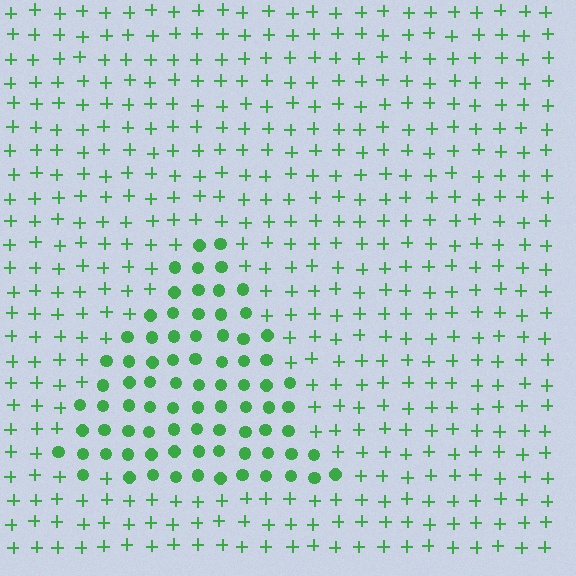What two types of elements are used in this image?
The image uses circles inside the triangle region and plus signs outside it.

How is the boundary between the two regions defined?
The boundary is defined by a change in element shape: circles inside vs. plus signs outside. All elements share the same color and spacing.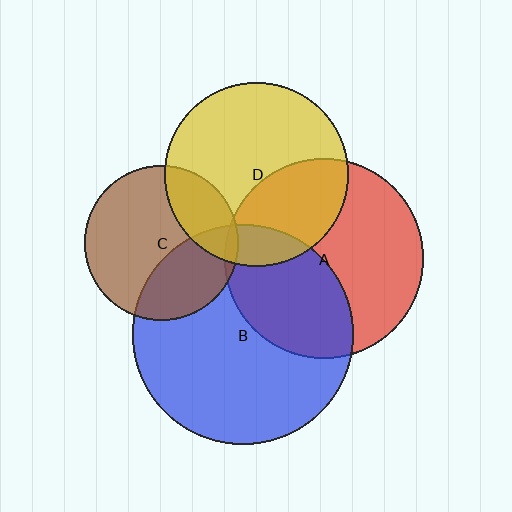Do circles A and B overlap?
Yes.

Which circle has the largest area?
Circle B (blue).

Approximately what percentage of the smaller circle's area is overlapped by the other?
Approximately 40%.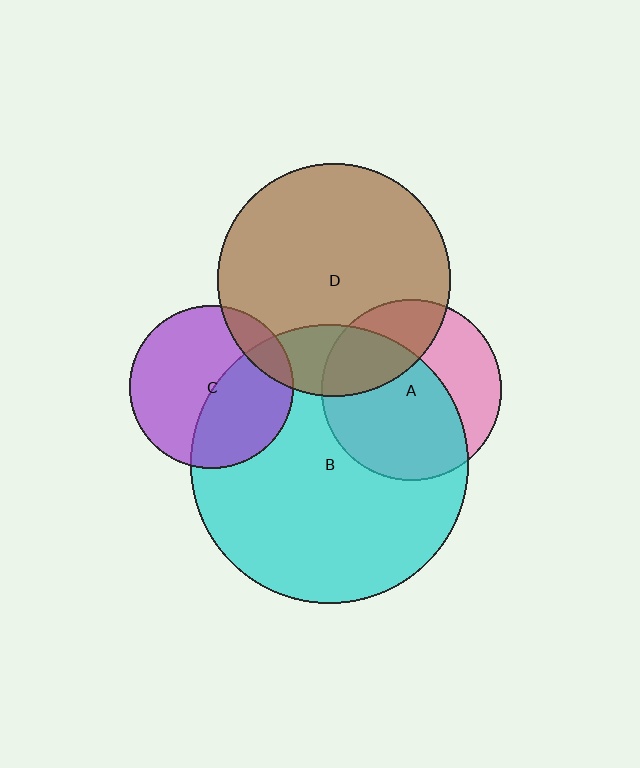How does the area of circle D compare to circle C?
Approximately 2.0 times.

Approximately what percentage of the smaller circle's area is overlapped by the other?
Approximately 65%.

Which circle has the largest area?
Circle B (cyan).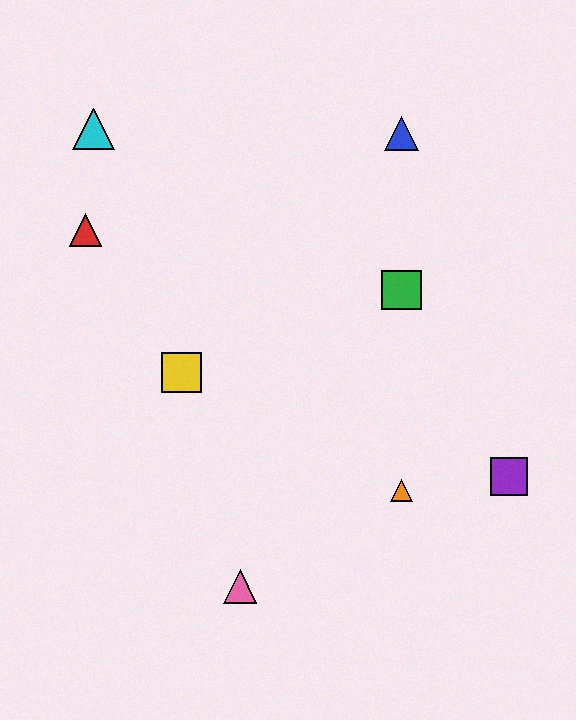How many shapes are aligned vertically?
3 shapes (the blue triangle, the green square, the orange triangle) are aligned vertically.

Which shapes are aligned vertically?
The blue triangle, the green square, the orange triangle are aligned vertically.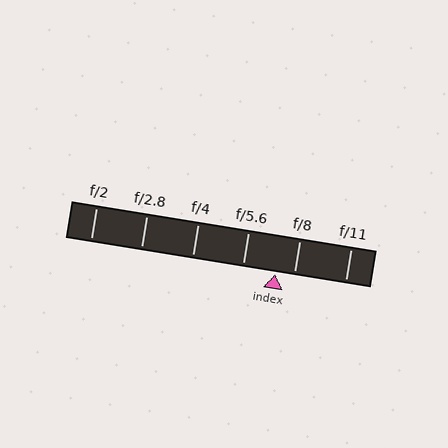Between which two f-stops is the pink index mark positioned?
The index mark is between f/5.6 and f/8.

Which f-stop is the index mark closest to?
The index mark is closest to f/8.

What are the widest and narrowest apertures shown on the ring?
The widest aperture shown is f/2 and the narrowest is f/11.